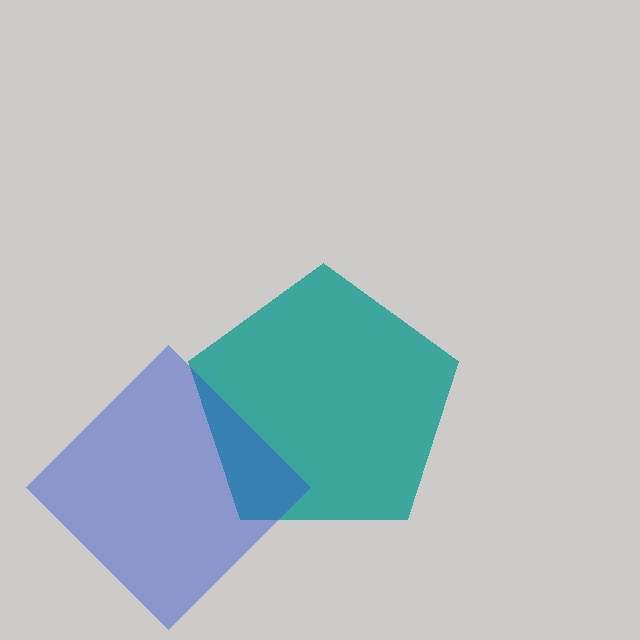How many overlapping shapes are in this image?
There are 2 overlapping shapes in the image.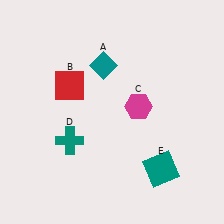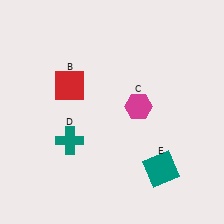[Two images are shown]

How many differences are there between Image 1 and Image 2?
There is 1 difference between the two images.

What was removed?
The teal diamond (A) was removed in Image 2.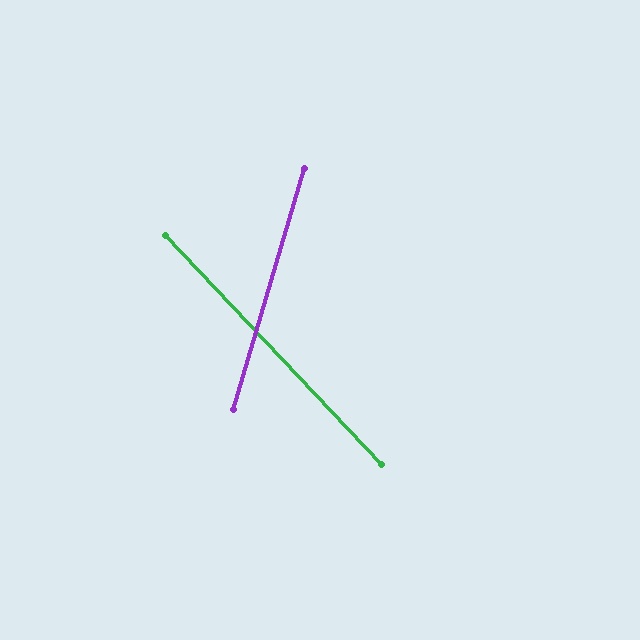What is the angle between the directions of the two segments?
Approximately 60 degrees.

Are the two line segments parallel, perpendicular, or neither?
Neither parallel nor perpendicular — they differ by about 60°.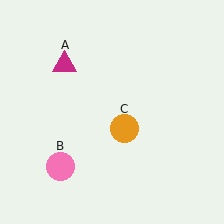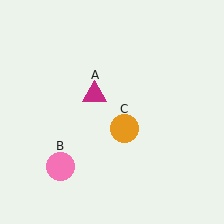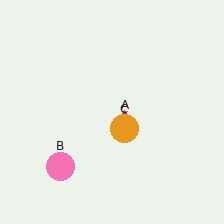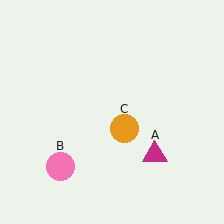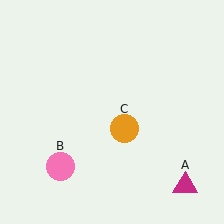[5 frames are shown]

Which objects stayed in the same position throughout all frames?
Pink circle (object B) and orange circle (object C) remained stationary.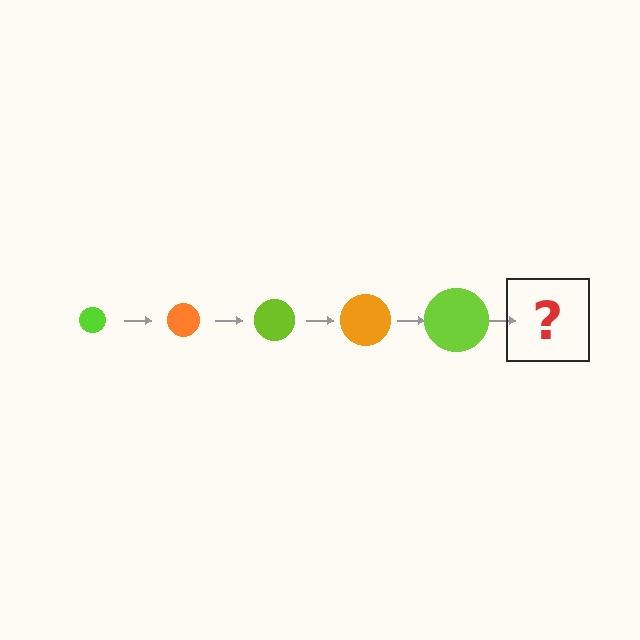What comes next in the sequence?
The next element should be an orange circle, larger than the previous one.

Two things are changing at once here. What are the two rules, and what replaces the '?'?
The two rules are that the circle grows larger each step and the color cycles through lime and orange. The '?' should be an orange circle, larger than the previous one.